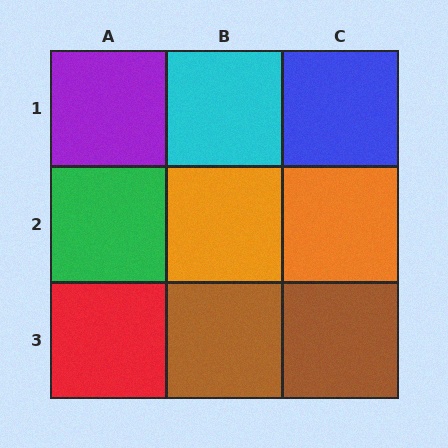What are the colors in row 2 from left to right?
Green, orange, orange.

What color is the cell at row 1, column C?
Blue.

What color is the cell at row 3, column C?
Brown.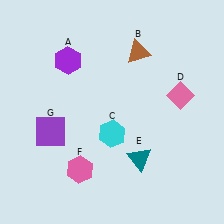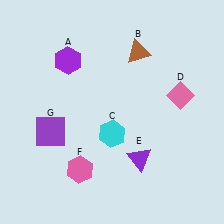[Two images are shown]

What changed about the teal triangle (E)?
In Image 1, E is teal. In Image 2, it changed to purple.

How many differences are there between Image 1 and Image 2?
There is 1 difference between the two images.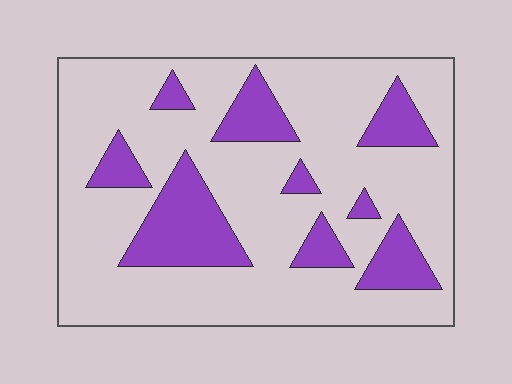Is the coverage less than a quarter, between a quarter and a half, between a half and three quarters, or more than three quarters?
Less than a quarter.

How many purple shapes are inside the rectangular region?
9.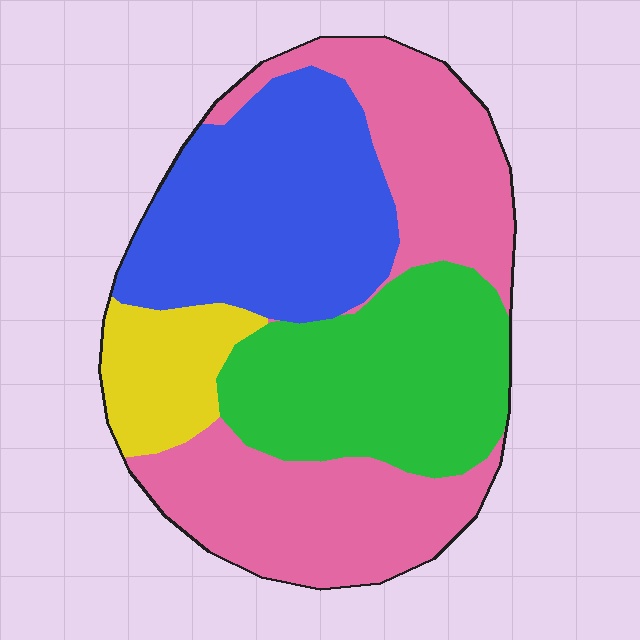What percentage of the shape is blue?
Blue takes up about one quarter (1/4) of the shape.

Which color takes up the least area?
Yellow, at roughly 10%.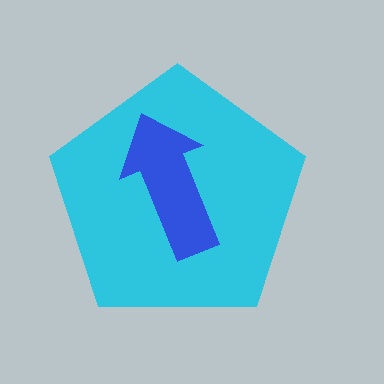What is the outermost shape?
The cyan pentagon.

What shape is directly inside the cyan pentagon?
The blue arrow.